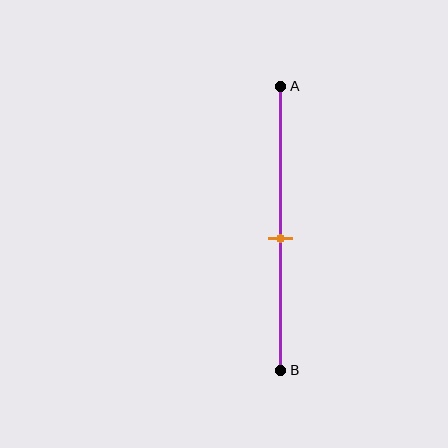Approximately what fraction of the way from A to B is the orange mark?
The orange mark is approximately 55% of the way from A to B.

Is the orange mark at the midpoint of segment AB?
No, the mark is at about 55% from A, not at the 50% midpoint.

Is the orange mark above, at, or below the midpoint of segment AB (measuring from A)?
The orange mark is below the midpoint of segment AB.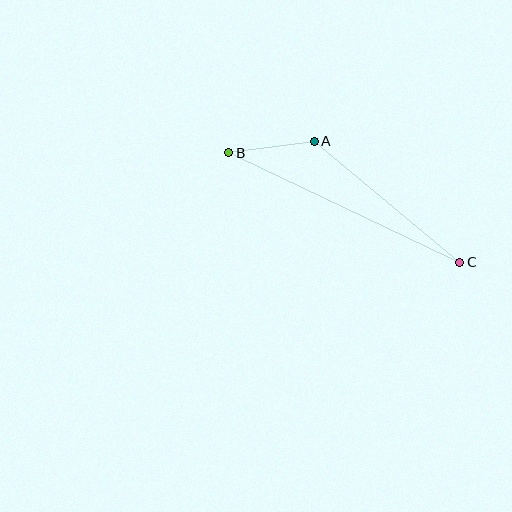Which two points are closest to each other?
Points A and B are closest to each other.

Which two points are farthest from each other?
Points B and C are farthest from each other.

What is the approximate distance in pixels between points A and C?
The distance between A and C is approximately 190 pixels.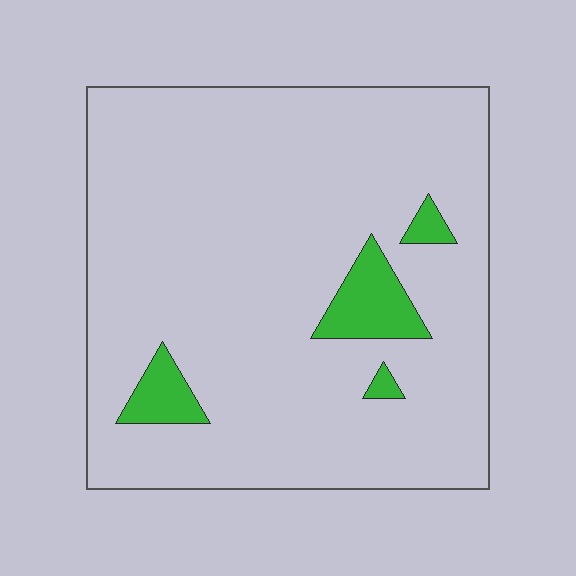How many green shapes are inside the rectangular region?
4.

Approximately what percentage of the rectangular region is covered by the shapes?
Approximately 10%.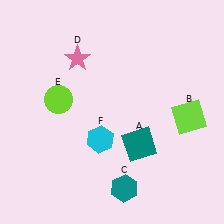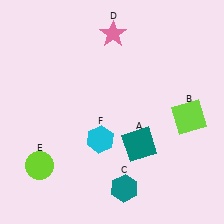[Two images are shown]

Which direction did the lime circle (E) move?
The lime circle (E) moved down.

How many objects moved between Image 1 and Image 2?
2 objects moved between the two images.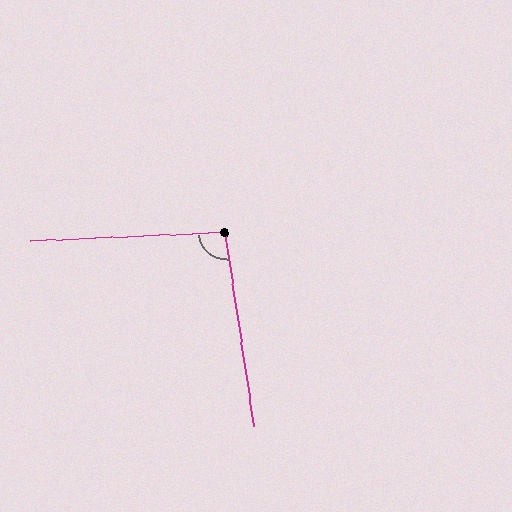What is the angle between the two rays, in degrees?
Approximately 96 degrees.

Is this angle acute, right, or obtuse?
It is obtuse.